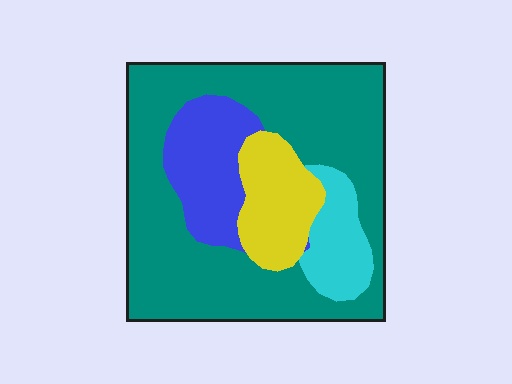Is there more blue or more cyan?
Blue.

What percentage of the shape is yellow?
Yellow takes up about one eighth (1/8) of the shape.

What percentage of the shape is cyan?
Cyan takes up about one tenth (1/10) of the shape.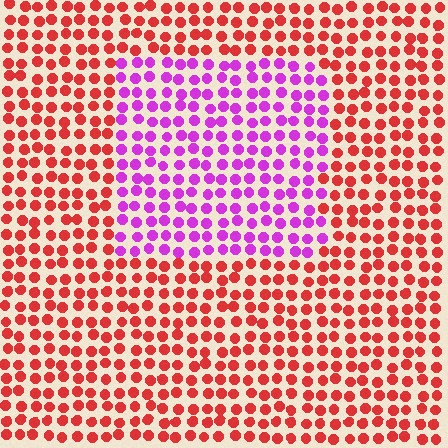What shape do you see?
I see a rectangle.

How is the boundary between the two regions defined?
The boundary is defined purely by a slight shift in hue (about 62 degrees). Spacing, size, and orientation are identical on both sides.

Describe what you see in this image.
The image is filled with small red elements in a uniform arrangement. A rectangle-shaped region is visible where the elements are tinted to a slightly different hue, forming a subtle color boundary.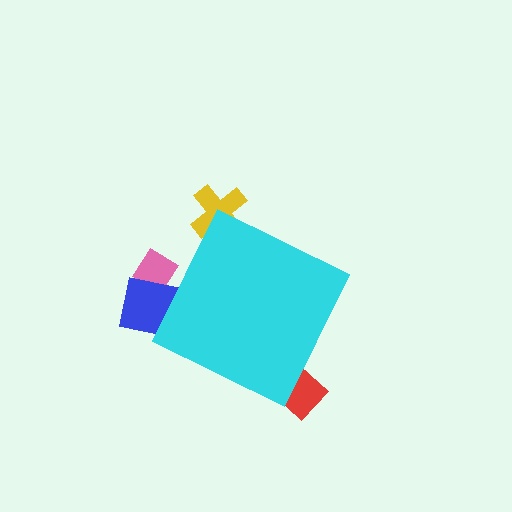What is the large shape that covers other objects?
A cyan diamond.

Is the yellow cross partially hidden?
Yes, the yellow cross is partially hidden behind the cyan diamond.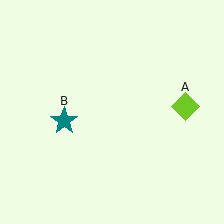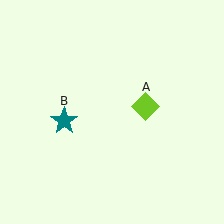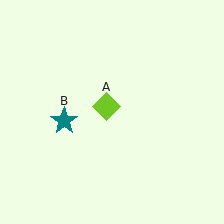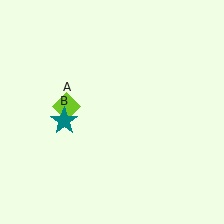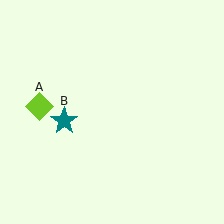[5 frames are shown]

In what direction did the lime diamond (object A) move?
The lime diamond (object A) moved left.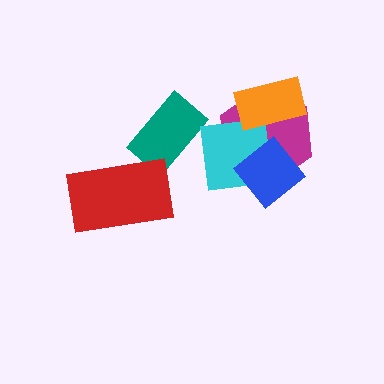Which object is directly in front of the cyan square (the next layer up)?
The blue diamond is directly in front of the cyan square.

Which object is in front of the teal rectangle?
The cyan square is in front of the teal rectangle.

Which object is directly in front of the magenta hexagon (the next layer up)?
The cyan square is directly in front of the magenta hexagon.